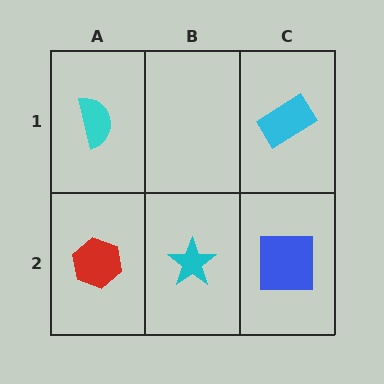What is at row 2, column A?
A red hexagon.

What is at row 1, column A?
A cyan semicircle.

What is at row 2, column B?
A cyan star.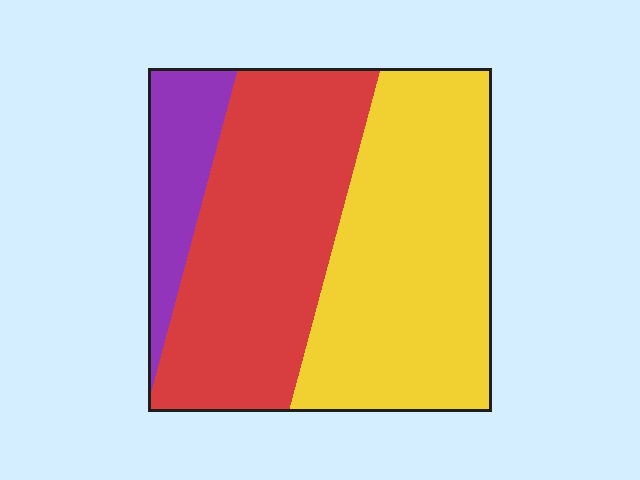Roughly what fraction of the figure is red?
Red covers around 40% of the figure.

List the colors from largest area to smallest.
From largest to smallest: yellow, red, purple.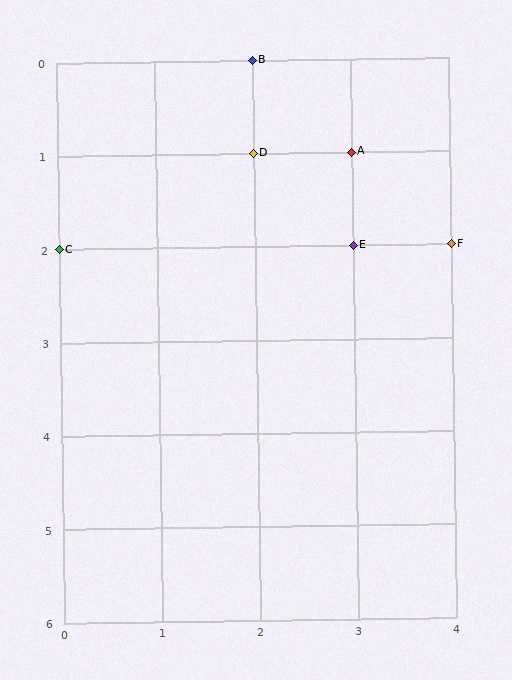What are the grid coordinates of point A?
Point A is at grid coordinates (3, 1).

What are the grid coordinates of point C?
Point C is at grid coordinates (0, 2).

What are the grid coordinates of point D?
Point D is at grid coordinates (2, 1).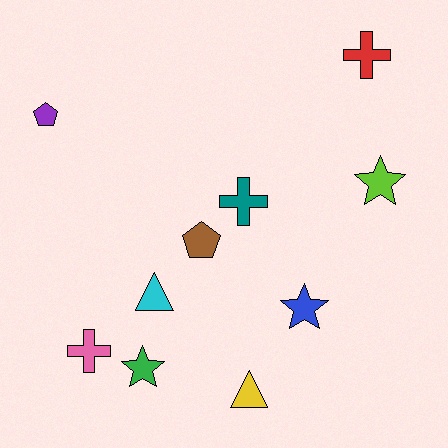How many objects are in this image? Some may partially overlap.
There are 10 objects.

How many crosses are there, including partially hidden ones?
There are 3 crosses.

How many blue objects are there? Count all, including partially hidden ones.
There is 1 blue object.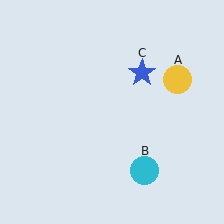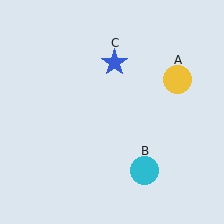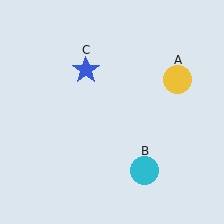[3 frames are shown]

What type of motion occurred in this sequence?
The blue star (object C) rotated counterclockwise around the center of the scene.